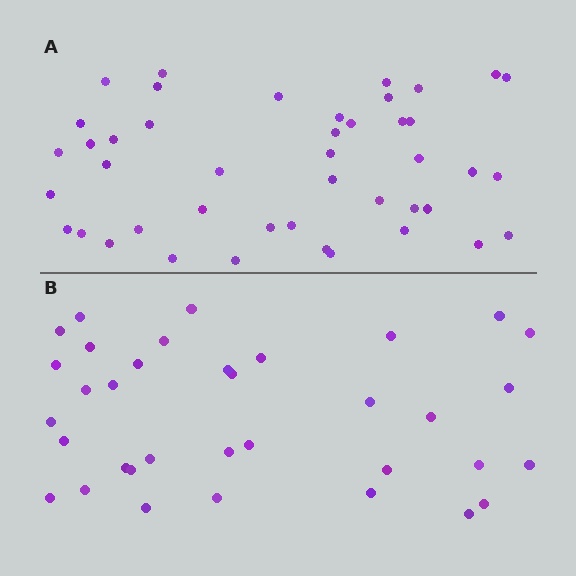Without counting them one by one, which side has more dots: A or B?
Region A (the top region) has more dots.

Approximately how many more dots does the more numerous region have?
Region A has roughly 8 or so more dots than region B.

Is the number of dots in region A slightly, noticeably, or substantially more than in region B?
Region A has noticeably more, but not dramatically so. The ratio is roughly 1.3 to 1.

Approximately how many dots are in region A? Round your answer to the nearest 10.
About 40 dots. (The exact count is 44, which rounds to 40.)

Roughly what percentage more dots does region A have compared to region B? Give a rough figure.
About 25% more.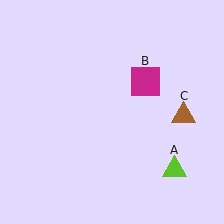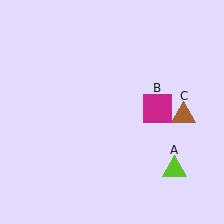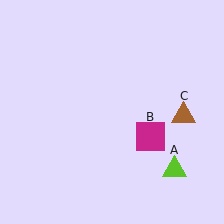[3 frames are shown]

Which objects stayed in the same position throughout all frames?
Lime triangle (object A) and brown triangle (object C) remained stationary.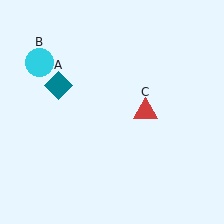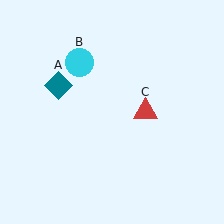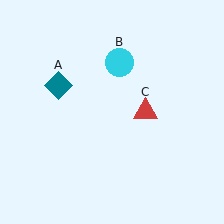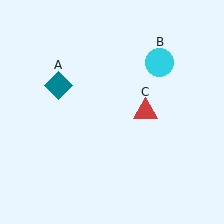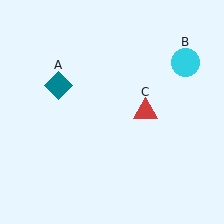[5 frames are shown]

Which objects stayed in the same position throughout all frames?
Teal diamond (object A) and red triangle (object C) remained stationary.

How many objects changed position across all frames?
1 object changed position: cyan circle (object B).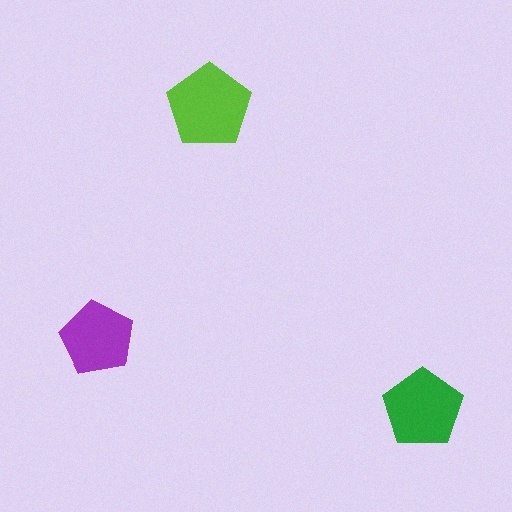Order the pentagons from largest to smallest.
the lime one, the green one, the purple one.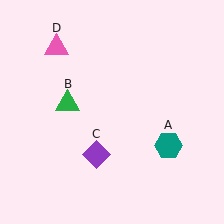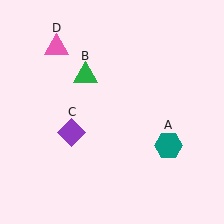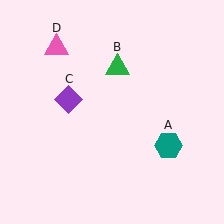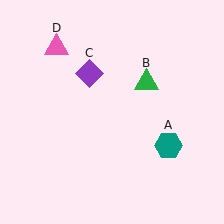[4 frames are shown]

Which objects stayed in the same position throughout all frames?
Teal hexagon (object A) and pink triangle (object D) remained stationary.